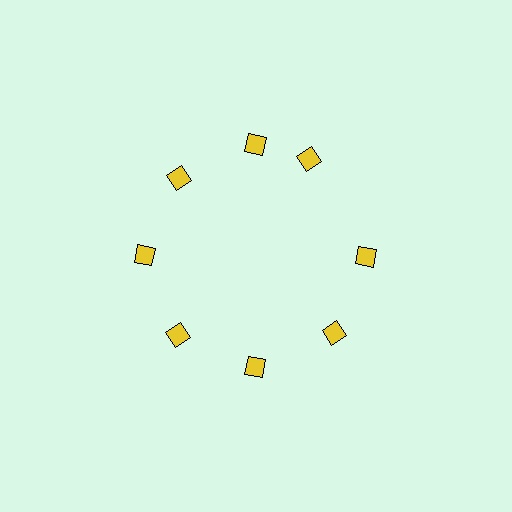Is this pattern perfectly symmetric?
No. The 8 yellow diamonds are arranged in a ring, but one element near the 2 o'clock position is rotated out of alignment along the ring, breaking the 8-fold rotational symmetry.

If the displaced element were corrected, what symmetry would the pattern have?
It would have 8-fold rotational symmetry — the pattern would map onto itself every 45 degrees.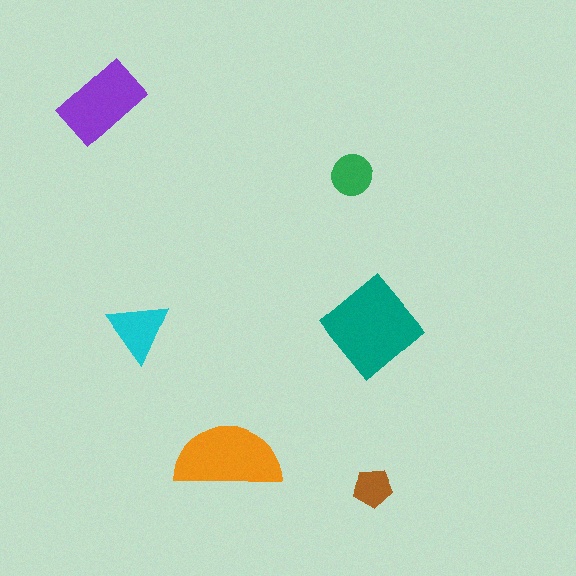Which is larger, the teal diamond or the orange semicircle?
The teal diamond.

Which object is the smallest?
The brown pentagon.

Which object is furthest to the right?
The brown pentagon is rightmost.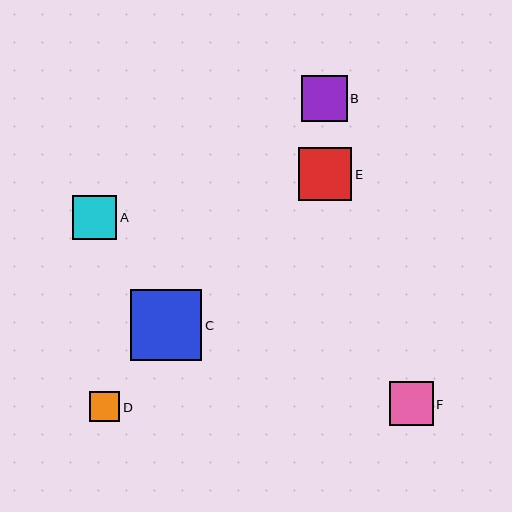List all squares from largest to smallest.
From largest to smallest: C, E, B, A, F, D.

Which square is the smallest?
Square D is the smallest with a size of approximately 30 pixels.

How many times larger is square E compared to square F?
Square E is approximately 1.2 times the size of square F.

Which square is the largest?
Square C is the largest with a size of approximately 71 pixels.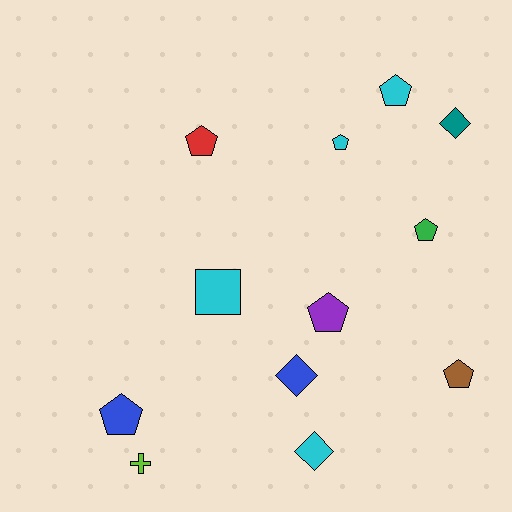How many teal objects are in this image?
There is 1 teal object.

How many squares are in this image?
There is 1 square.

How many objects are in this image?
There are 12 objects.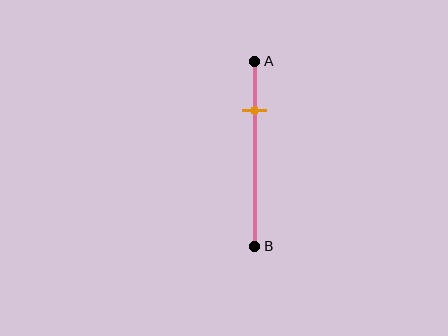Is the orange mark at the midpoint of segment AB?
No, the mark is at about 25% from A, not at the 50% midpoint.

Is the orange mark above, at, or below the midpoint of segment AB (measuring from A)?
The orange mark is above the midpoint of segment AB.